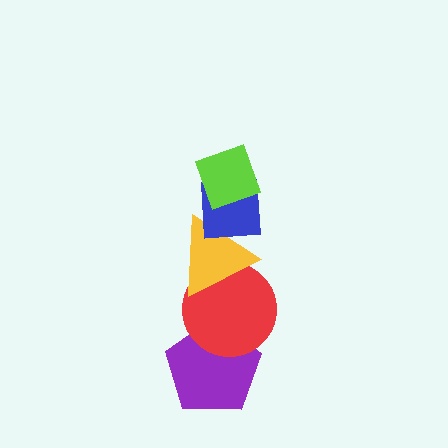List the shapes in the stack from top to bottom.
From top to bottom: the lime diamond, the blue square, the yellow triangle, the red circle, the purple pentagon.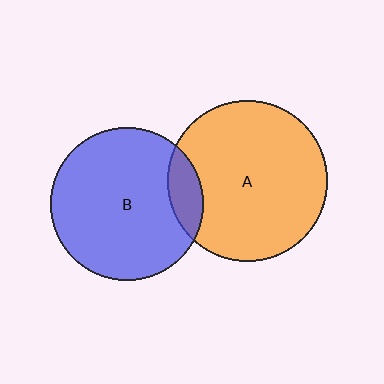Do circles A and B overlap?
Yes.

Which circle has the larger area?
Circle A (orange).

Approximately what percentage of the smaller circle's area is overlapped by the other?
Approximately 10%.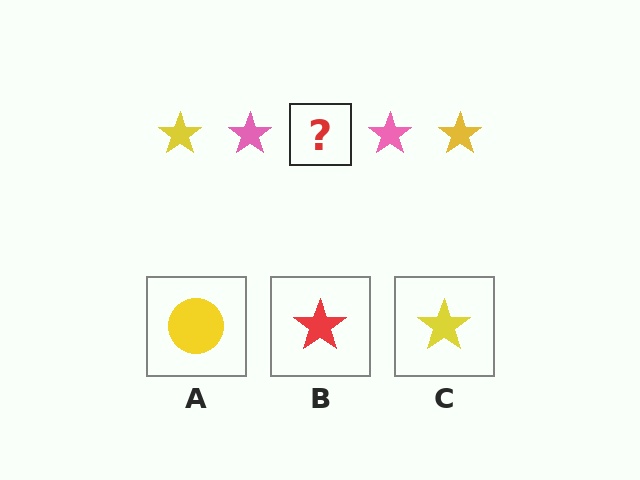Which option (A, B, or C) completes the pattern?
C.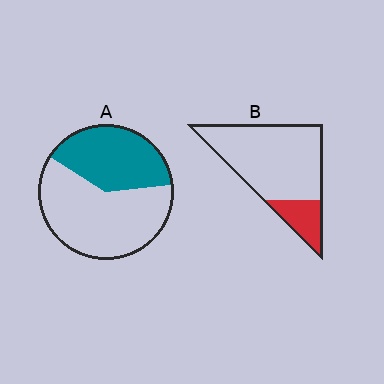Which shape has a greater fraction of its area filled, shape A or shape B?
Shape A.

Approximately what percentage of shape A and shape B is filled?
A is approximately 40% and B is approximately 20%.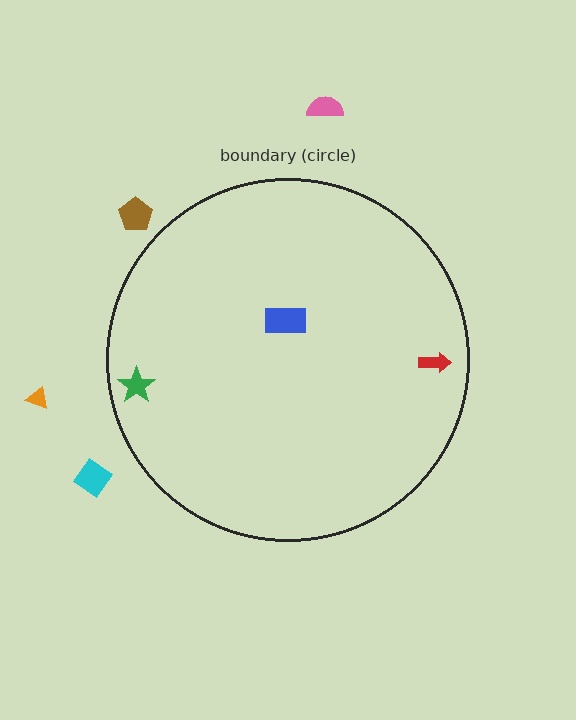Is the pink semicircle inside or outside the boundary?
Outside.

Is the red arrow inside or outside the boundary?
Inside.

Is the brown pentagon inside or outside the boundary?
Outside.